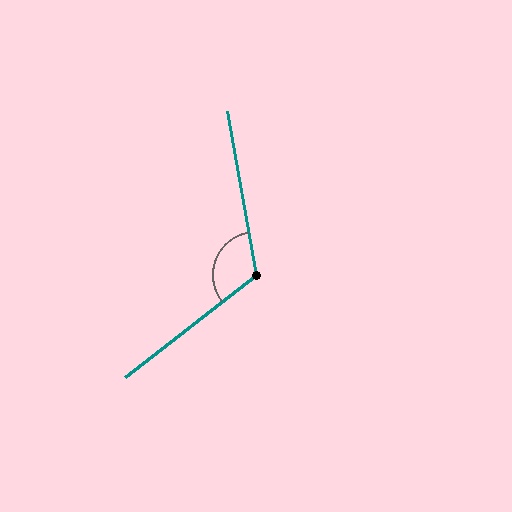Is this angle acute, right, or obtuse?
It is obtuse.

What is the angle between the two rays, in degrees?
Approximately 118 degrees.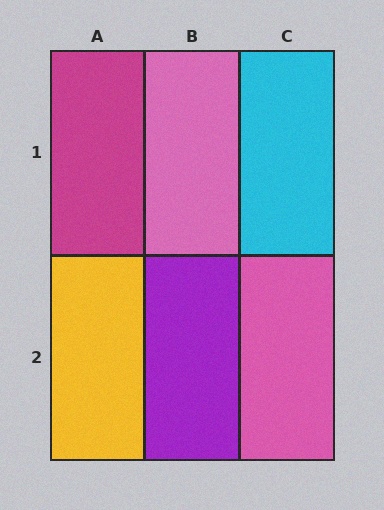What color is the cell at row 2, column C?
Pink.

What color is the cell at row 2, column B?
Purple.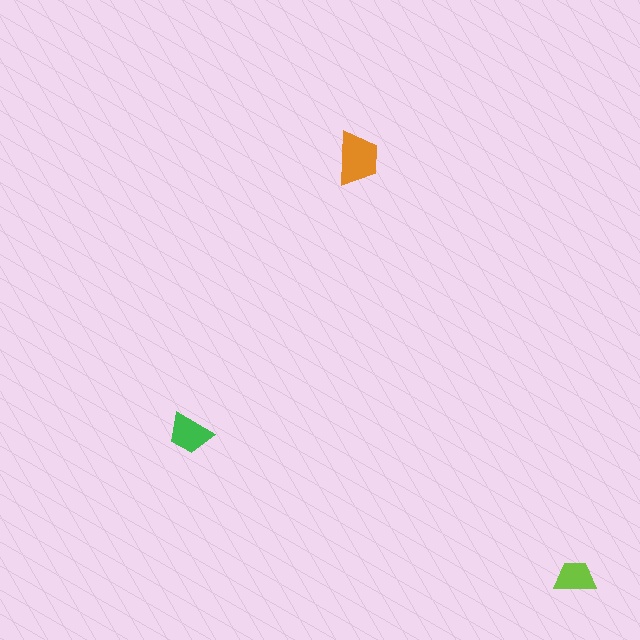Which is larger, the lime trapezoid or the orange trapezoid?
The orange one.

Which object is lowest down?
The lime trapezoid is bottommost.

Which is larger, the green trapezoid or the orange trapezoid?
The orange one.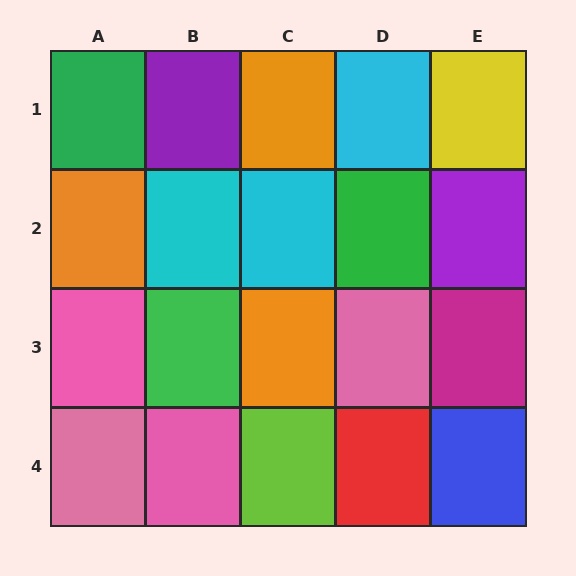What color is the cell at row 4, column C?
Lime.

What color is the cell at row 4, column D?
Red.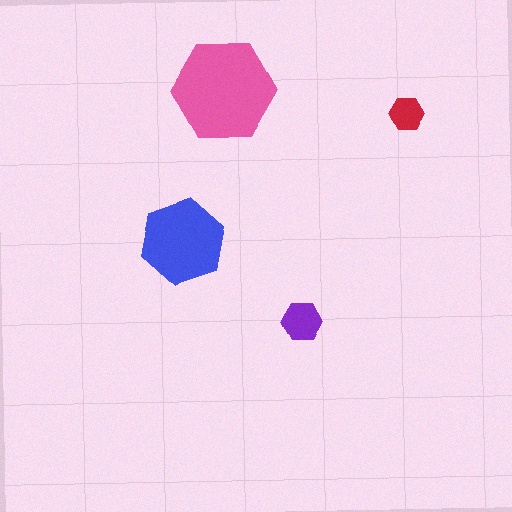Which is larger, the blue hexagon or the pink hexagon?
The pink one.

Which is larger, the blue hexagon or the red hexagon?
The blue one.